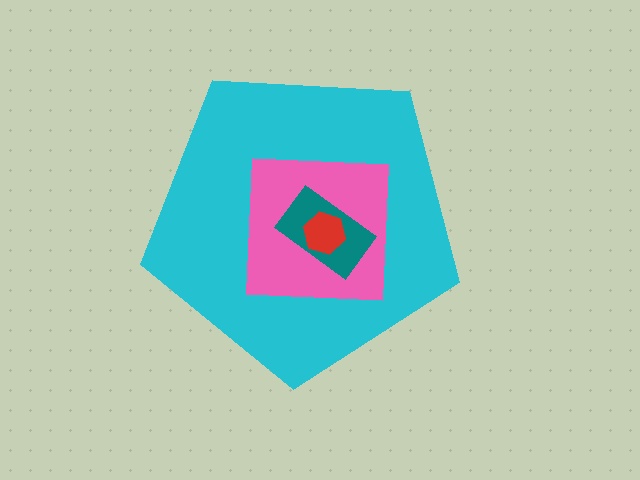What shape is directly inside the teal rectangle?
The red hexagon.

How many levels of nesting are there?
4.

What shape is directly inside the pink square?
The teal rectangle.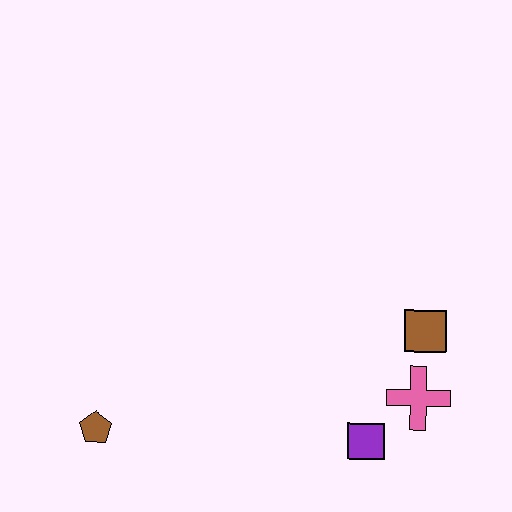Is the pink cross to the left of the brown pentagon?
No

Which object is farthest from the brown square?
The brown pentagon is farthest from the brown square.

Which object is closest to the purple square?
The pink cross is closest to the purple square.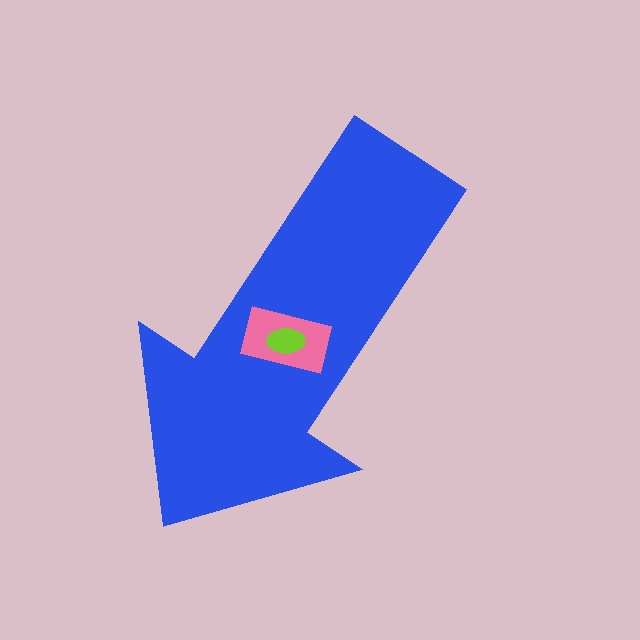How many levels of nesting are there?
3.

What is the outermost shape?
The blue arrow.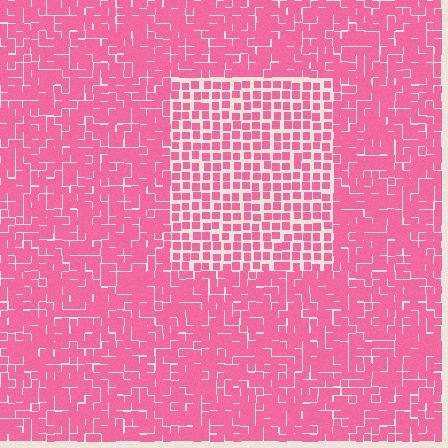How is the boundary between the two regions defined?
The boundary is defined by a change in element density (approximately 1.7x ratio). All elements are the same color, size, and shape.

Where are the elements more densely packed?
The elements are more densely packed outside the rectangle boundary.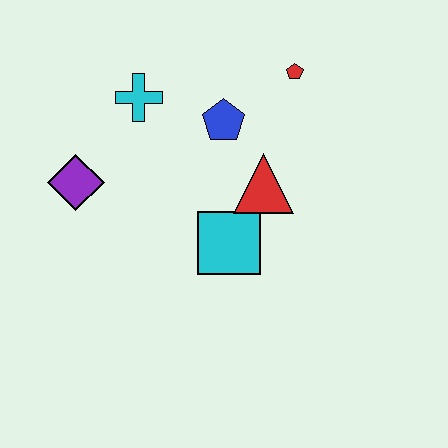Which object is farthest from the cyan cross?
The cyan square is farthest from the cyan cross.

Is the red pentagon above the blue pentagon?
Yes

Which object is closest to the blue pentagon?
The red triangle is closest to the blue pentagon.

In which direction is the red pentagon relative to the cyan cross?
The red pentagon is to the right of the cyan cross.